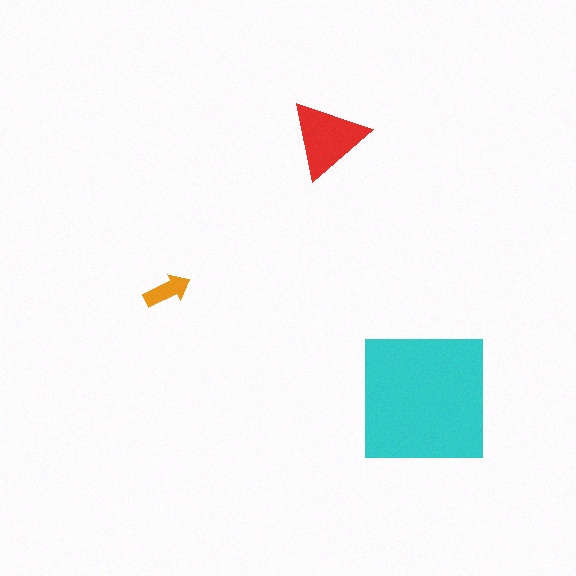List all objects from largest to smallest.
The cyan square, the red triangle, the orange arrow.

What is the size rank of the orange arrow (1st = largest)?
3rd.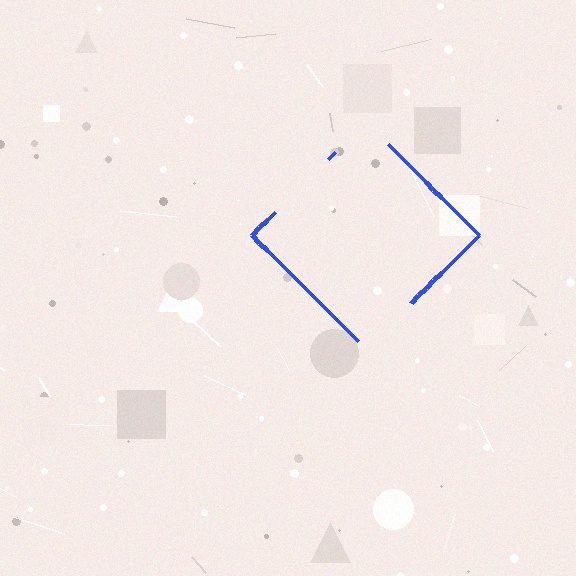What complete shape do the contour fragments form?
The contour fragments form a diamond.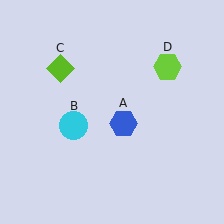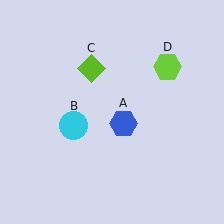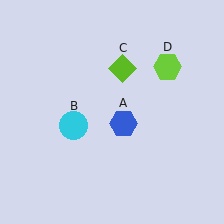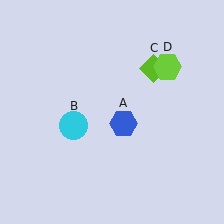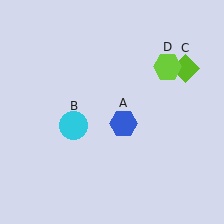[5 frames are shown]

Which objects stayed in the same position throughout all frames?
Blue hexagon (object A) and cyan circle (object B) and lime hexagon (object D) remained stationary.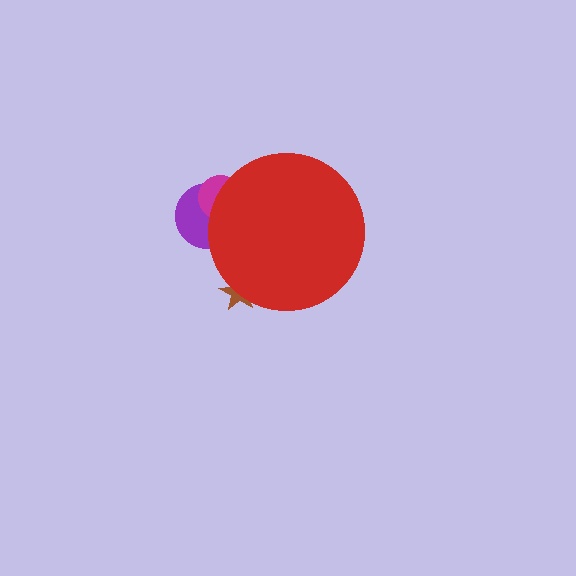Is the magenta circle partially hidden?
Yes, the magenta circle is partially hidden behind the red circle.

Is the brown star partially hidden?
Yes, the brown star is partially hidden behind the red circle.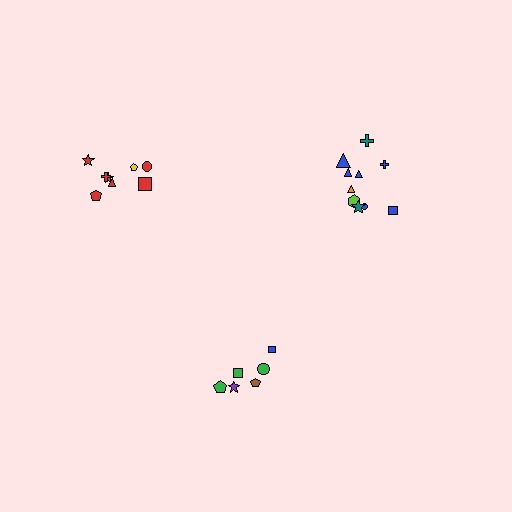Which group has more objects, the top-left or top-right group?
The top-right group.